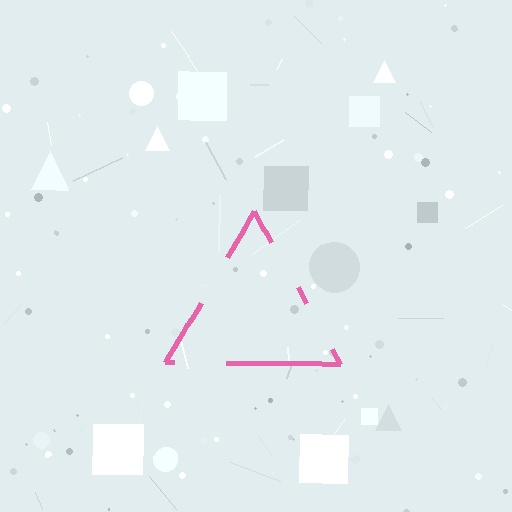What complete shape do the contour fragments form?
The contour fragments form a triangle.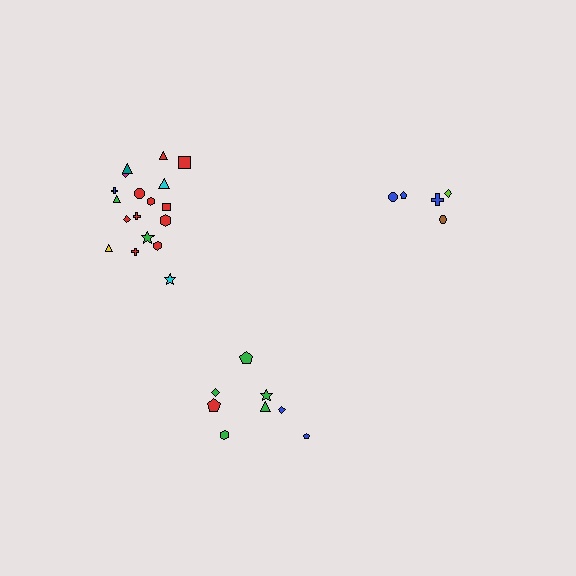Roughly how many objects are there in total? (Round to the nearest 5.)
Roughly 30 objects in total.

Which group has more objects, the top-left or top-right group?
The top-left group.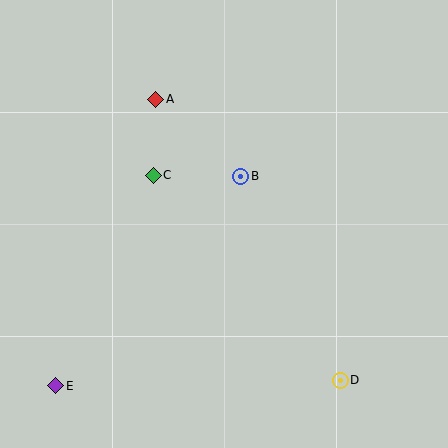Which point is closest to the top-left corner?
Point A is closest to the top-left corner.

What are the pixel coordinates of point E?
Point E is at (56, 386).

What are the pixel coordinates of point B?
Point B is at (241, 176).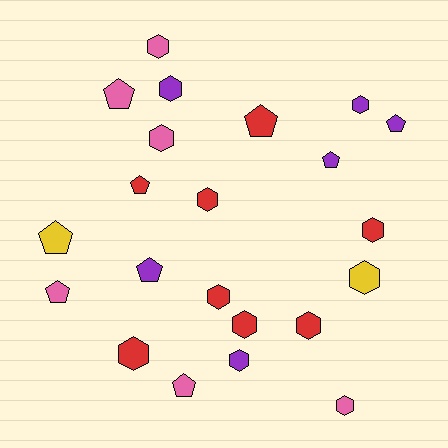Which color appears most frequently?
Red, with 8 objects.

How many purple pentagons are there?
There are 3 purple pentagons.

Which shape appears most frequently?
Hexagon, with 13 objects.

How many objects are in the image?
There are 22 objects.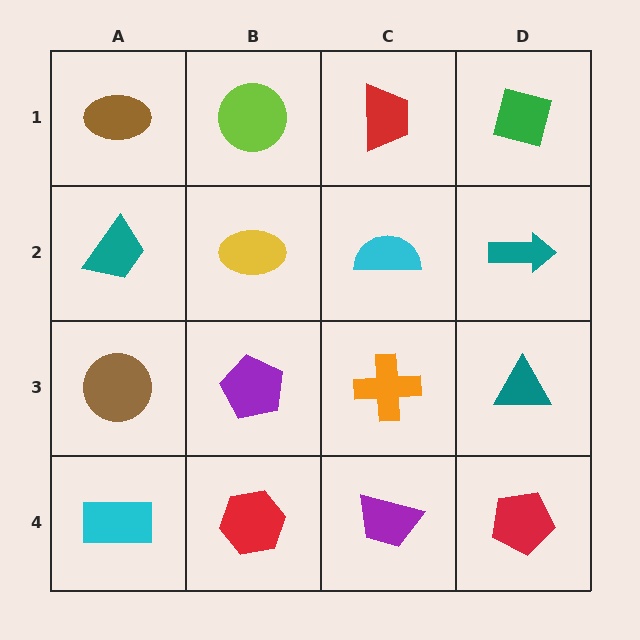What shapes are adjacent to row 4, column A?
A brown circle (row 3, column A), a red hexagon (row 4, column B).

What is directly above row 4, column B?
A purple pentagon.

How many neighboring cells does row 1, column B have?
3.